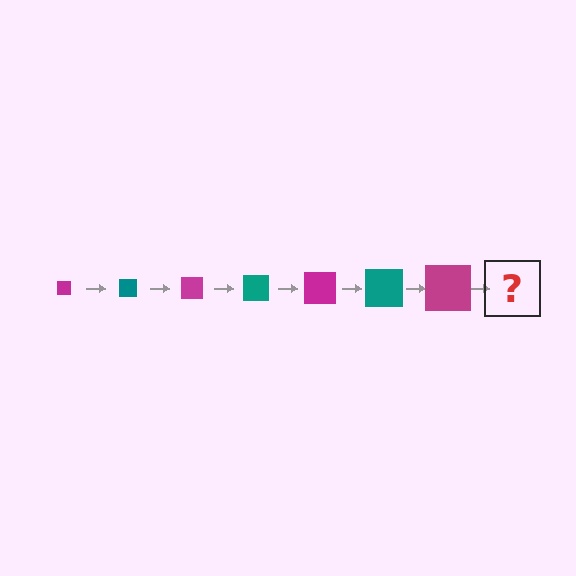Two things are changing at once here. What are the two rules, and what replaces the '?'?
The two rules are that the square grows larger each step and the color cycles through magenta and teal. The '?' should be a teal square, larger than the previous one.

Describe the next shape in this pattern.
It should be a teal square, larger than the previous one.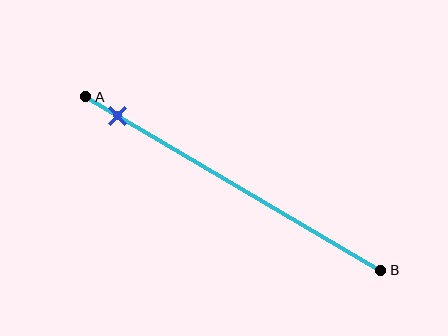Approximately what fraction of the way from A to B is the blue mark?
The blue mark is approximately 10% of the way from A to B.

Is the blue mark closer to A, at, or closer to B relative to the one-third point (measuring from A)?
The blue mark is closer to point A than the one-third point of segment AB.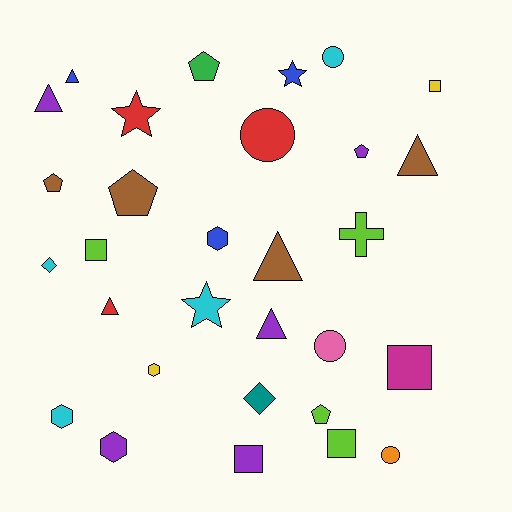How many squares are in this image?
There are 5 squares.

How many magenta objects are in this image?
There is 1 magenta object.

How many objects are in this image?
There are 30 objects.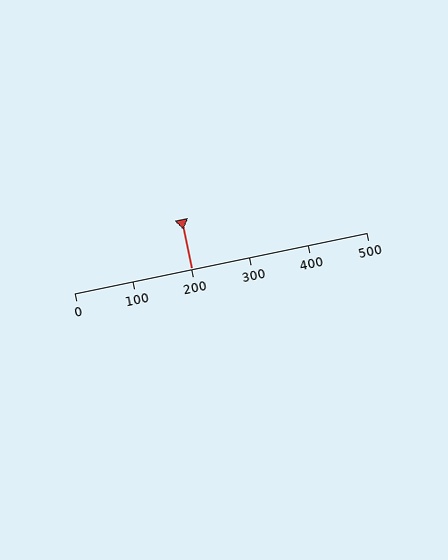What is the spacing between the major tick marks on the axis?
The major ticks are spaced 100 apart.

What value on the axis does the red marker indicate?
The marker indicates approximately 200.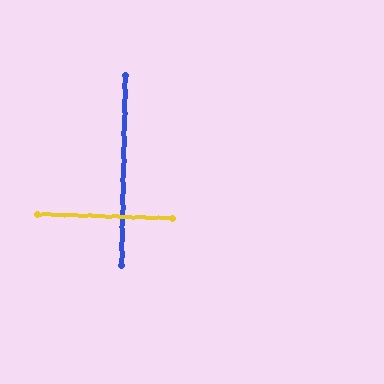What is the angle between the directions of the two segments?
Approximately 89 degrees.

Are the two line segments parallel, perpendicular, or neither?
Perpendicular — they meet at approximately 89°.